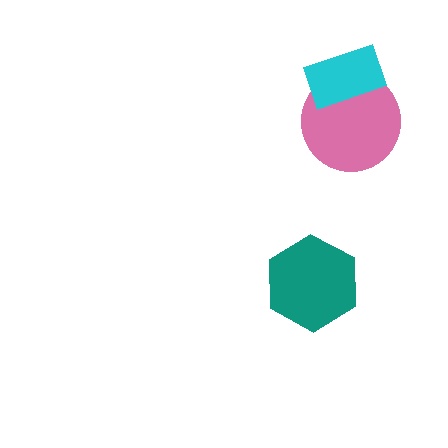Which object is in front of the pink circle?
The cyan rectangle is in front of the pink circle.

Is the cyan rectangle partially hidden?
No, no other shape covers it.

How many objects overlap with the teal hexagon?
0 objects overlap with the teal hexagon.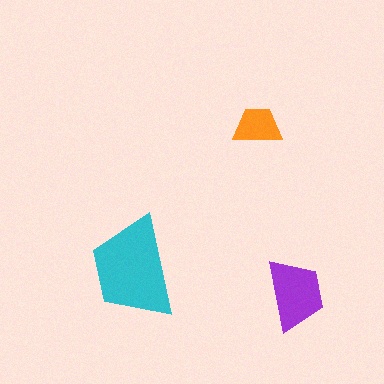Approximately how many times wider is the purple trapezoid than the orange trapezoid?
About 1.5 times wider.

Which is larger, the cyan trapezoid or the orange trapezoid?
The cyan one.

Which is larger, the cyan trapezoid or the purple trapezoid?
The cyan one.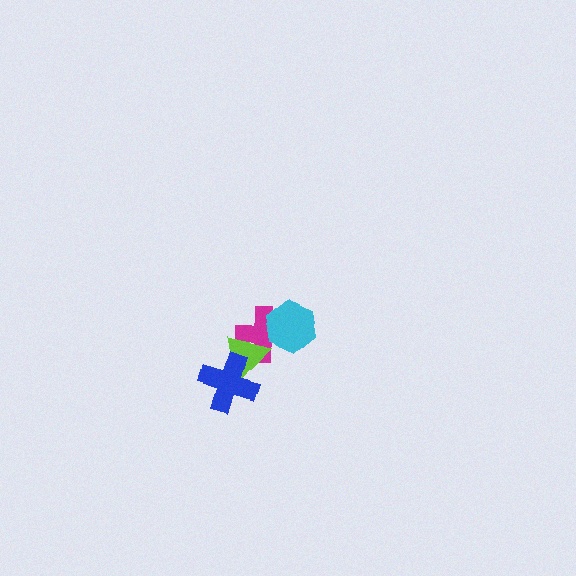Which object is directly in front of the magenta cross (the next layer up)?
The lime triangle is directly in front of the magenta cross.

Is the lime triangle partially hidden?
Yes, it is partially covered by another shape.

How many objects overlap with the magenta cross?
2 objects overlap with the magenta cross.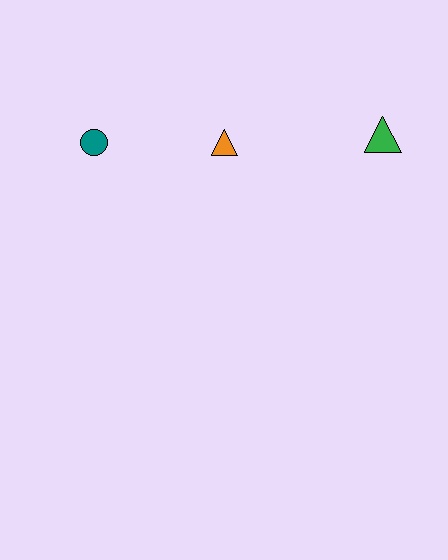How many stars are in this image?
There are no stars.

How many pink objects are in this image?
There are no pink objects.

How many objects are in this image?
There are 3 objects.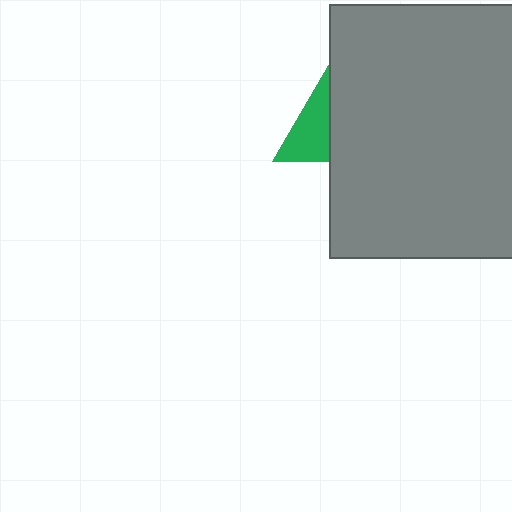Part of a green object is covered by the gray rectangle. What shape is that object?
It is a triangle.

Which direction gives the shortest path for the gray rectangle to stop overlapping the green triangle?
Moving right gives the shortest separation.